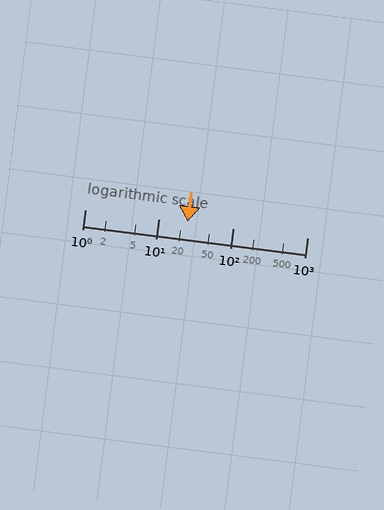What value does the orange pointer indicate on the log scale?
The pointer indicates approximately 24.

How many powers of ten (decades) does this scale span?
The scale spans 3 decades, from 1 to 1000.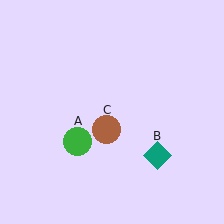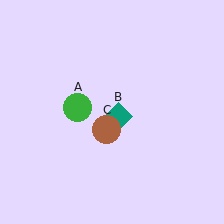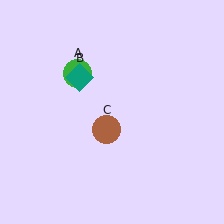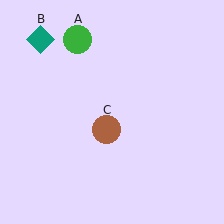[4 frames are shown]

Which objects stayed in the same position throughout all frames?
Brown circle (object C) remained stationary.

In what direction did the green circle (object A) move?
The green circle (object A) moved up.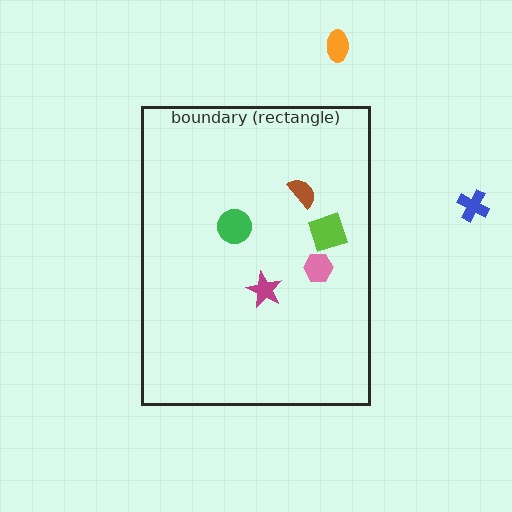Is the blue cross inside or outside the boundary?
Outside.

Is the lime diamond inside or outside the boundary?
Inside.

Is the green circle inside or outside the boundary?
Inside.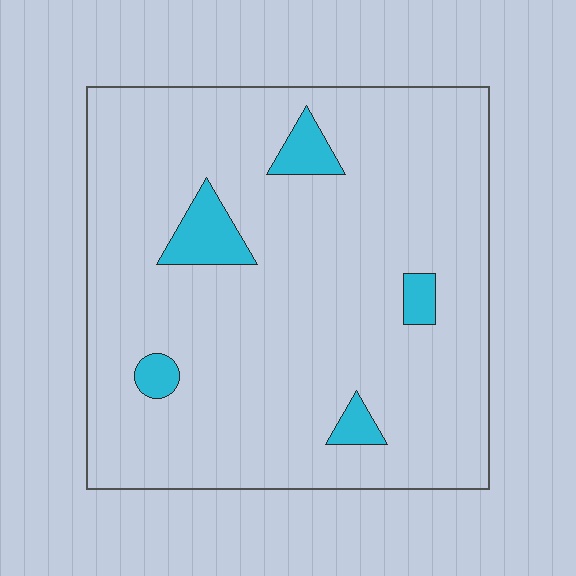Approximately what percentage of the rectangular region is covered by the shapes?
Approximately 10%.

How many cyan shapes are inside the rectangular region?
5.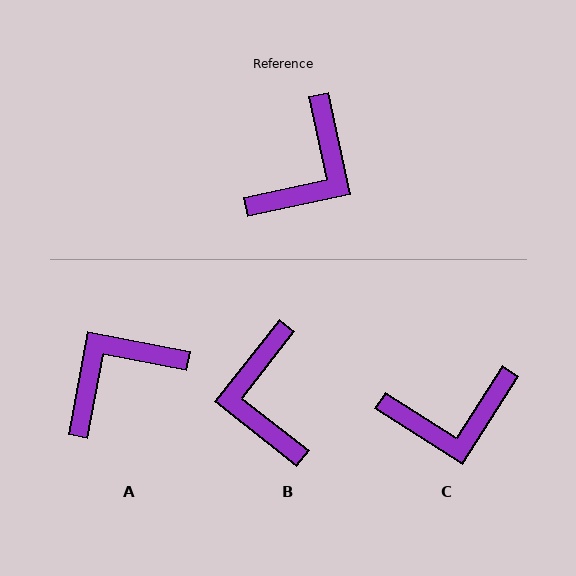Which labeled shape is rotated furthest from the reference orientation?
A, about 157 degrees away.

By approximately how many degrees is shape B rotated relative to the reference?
Approximately 140 degrees clockwise.